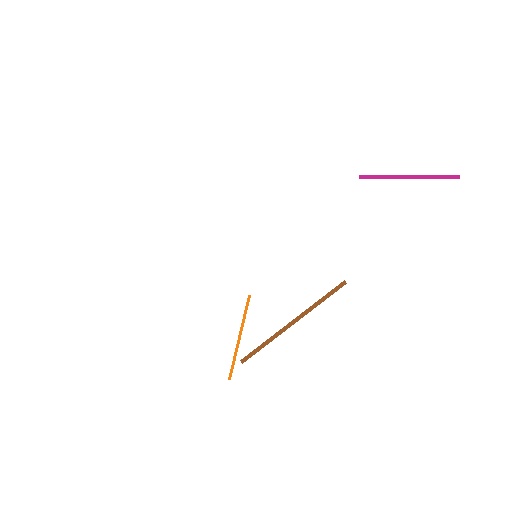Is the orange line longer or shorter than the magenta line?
The magenta line is longer than the orange line.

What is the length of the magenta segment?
The magenta segment is approximately 100 pixels long.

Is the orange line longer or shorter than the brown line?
The brown line is longer than the orange line.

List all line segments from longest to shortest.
From longest to shortest: brown, magenta, orange.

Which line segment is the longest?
The brown line is the longest at approximately 130 pixels.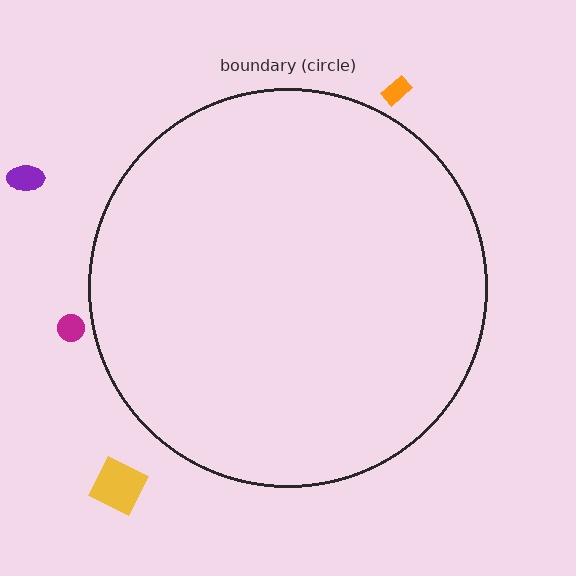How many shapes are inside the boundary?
0 inside, 4 outside.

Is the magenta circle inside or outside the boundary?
Outside.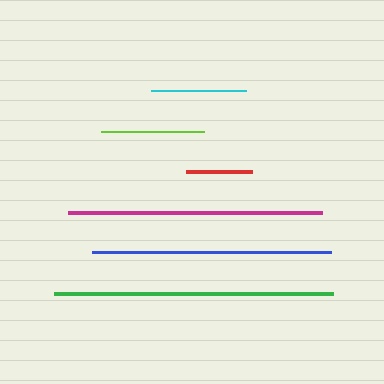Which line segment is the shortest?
The red line is the shortest at approximately 66 pixels.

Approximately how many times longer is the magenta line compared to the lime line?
The magenta line is approximately 2.5 times the length of the lime line.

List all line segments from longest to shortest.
From longest to shortest: green, magenta, blue, lime, cyan, red.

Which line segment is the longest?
The green line is the longest at approximately 279 pixels.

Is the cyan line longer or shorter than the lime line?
The lime line is longer than the cyan line.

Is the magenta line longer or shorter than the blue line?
The magenta line is longer than the blue line.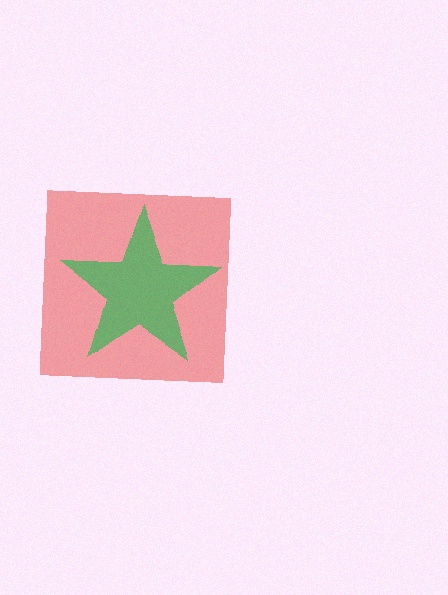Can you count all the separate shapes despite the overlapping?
Yes, there are 2 separate shapes.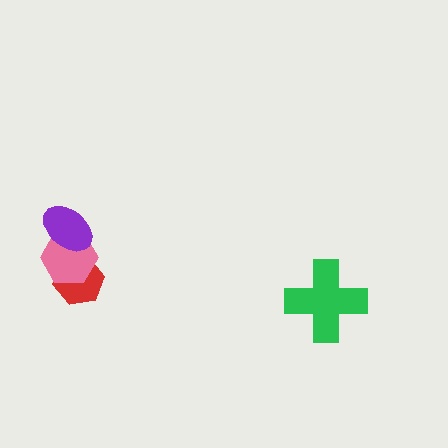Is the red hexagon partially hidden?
Yes, it is partially covered by another shape.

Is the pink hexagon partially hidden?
Yes, it is partially covered by another shape.